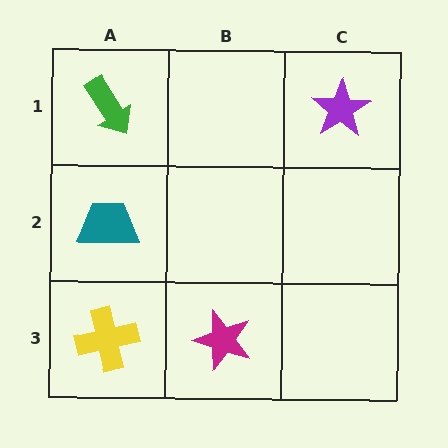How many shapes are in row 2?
1 shape.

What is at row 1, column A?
A green arrow.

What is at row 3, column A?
A yellow cross.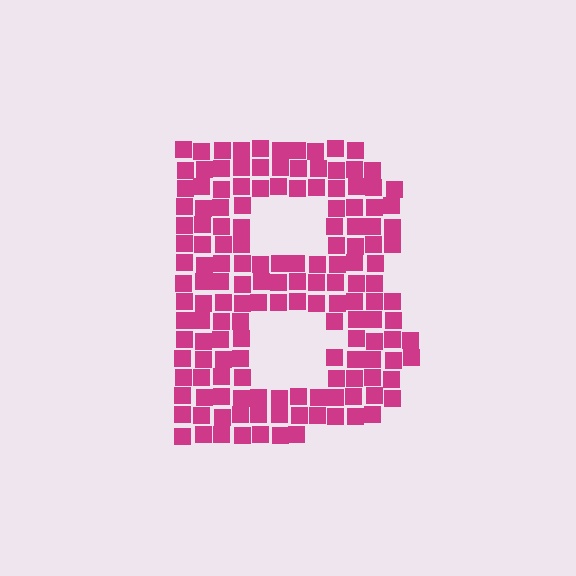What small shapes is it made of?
It is made of small squares.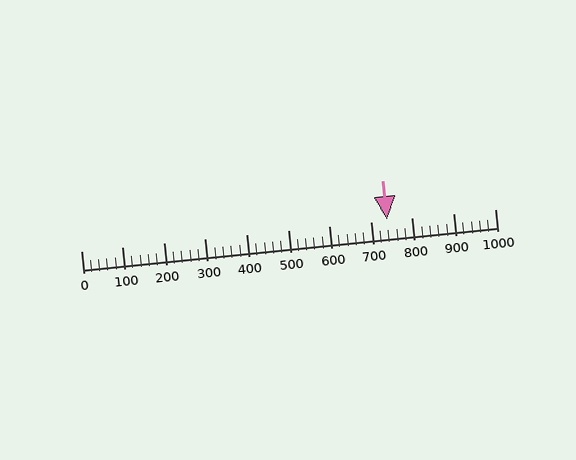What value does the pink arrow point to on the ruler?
The pink arrow points to approximately 740.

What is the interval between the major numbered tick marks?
The major tick marks are spaced 100 units apart.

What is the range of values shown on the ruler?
The ruler shows values from 0 to 1000.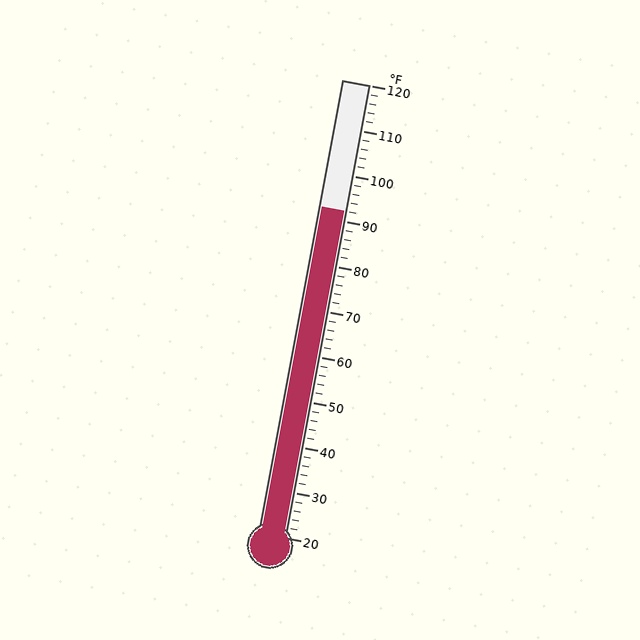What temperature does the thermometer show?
The thermometer shows approximately 92°F.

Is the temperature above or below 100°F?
The temperature is below 100°F.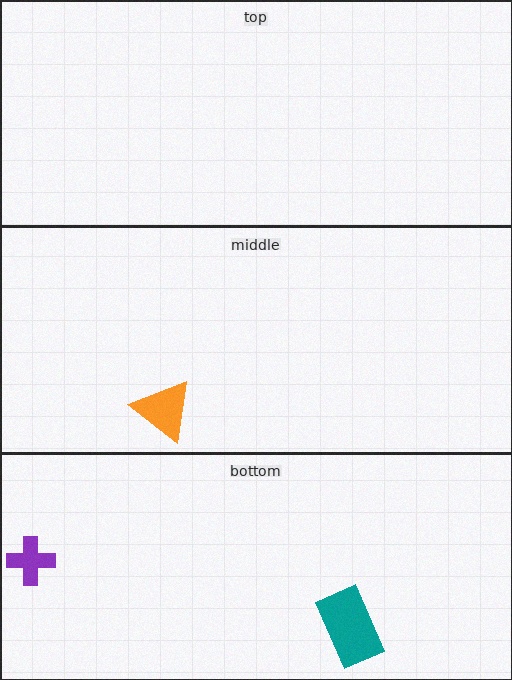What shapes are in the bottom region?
The teal rectangle, the purple cross.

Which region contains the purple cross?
The bottom region.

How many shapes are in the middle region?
1.